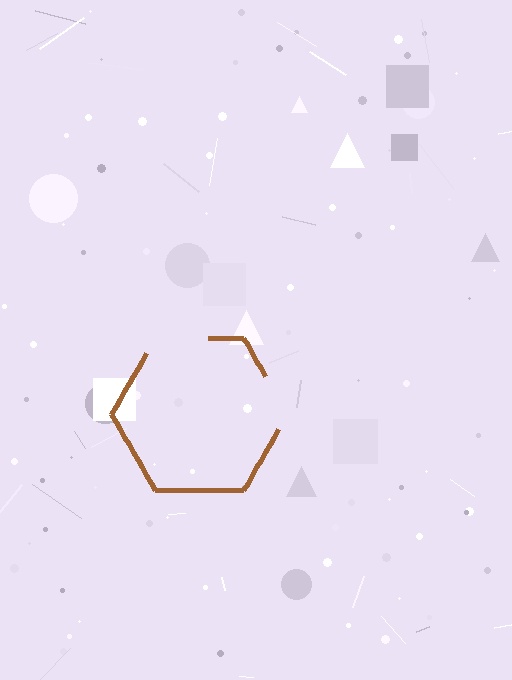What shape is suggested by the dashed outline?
The dashed outline suggests a hexagon.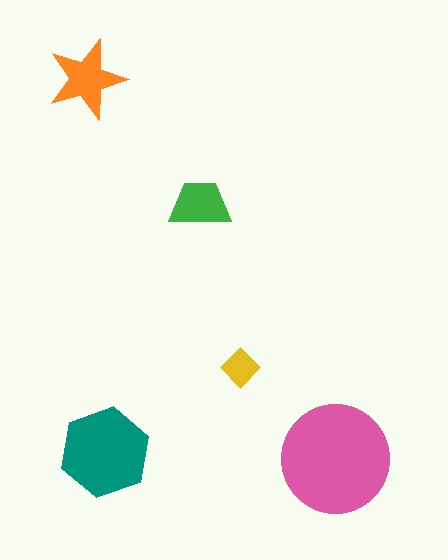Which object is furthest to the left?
The orange star is leftmost.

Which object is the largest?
The pink circle.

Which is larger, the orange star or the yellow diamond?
The orange star.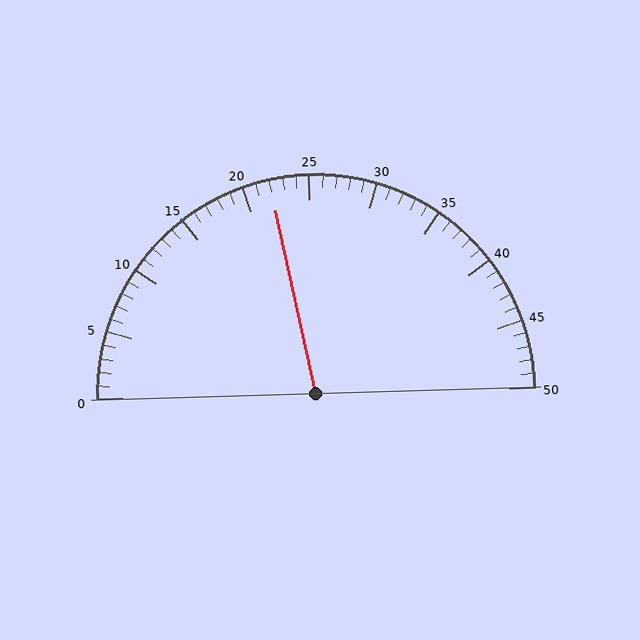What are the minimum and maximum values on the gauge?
The gauge ranges from 0 to 50.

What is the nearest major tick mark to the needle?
The nearest major tick mark is 20.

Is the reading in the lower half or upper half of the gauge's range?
The reading is in the lower half of the range (0 to 50).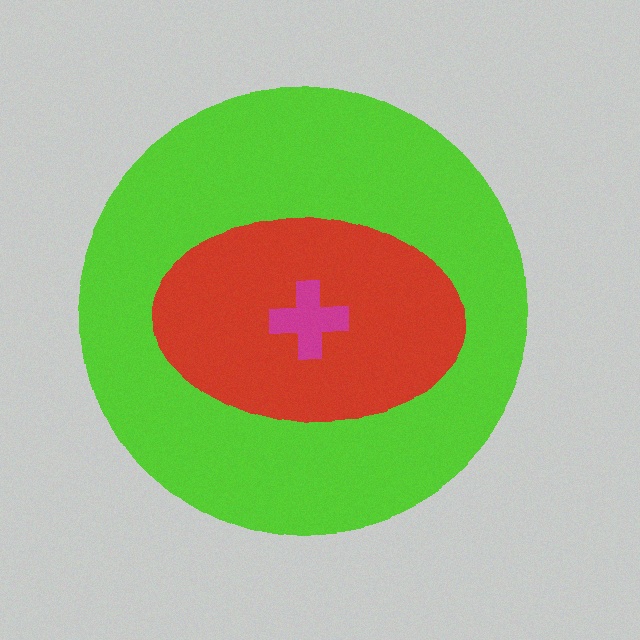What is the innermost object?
The magenta cross.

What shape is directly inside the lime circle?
The red ellipse.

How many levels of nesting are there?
3.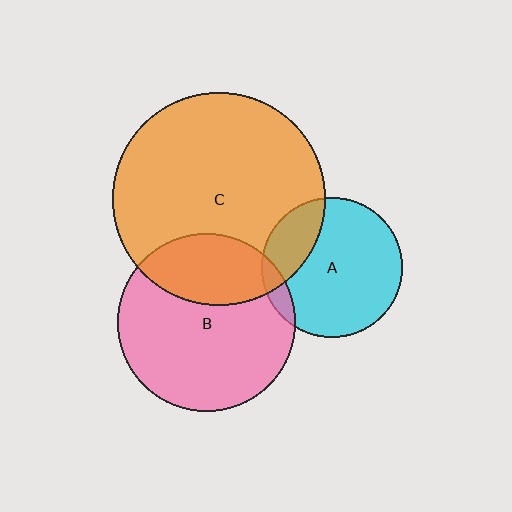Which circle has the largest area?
Circle C (orange).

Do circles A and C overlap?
Yes.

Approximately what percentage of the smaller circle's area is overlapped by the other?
Approximately 20%.